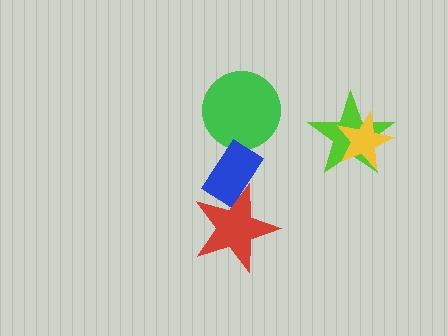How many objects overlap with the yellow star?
1 object overlaps with the yellow star.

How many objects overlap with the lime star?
1 object overlaps with the lime star.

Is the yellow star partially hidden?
No, no other shape covers it.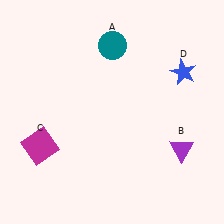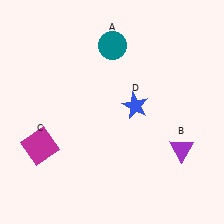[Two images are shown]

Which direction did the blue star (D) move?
The blue star (D) moved left.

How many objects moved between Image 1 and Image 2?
1 object moved between the two images.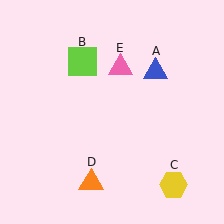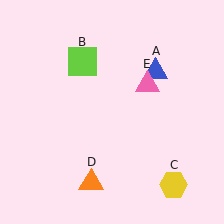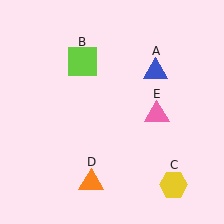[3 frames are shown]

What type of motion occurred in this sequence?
The pink triangle (object E) rotated clockwise around the center of the scene.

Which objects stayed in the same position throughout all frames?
Blue triangle (object A) and lime square (object B) and yellow hexagon (object C) and orange triangle (object D) remained stationary.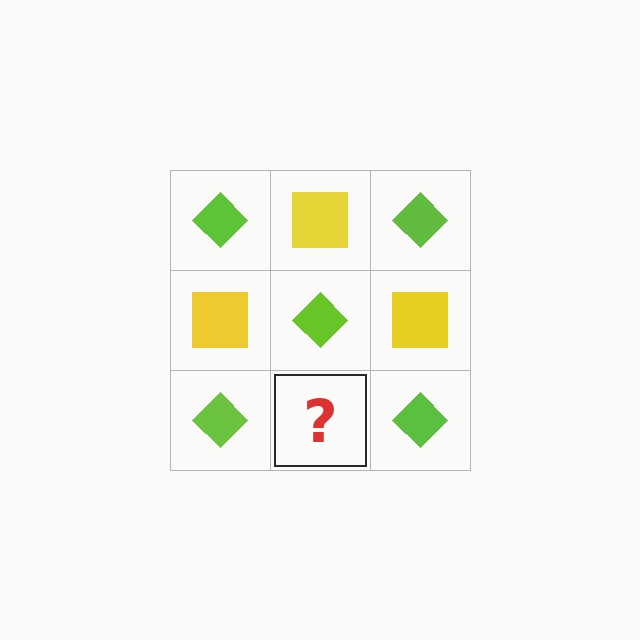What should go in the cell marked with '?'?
The missing cell should contain a yellow square.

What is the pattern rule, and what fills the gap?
The rule is that it alternates lime diamond and yellow square in a checkerboard pattern. The gap should be filled with a yellow square.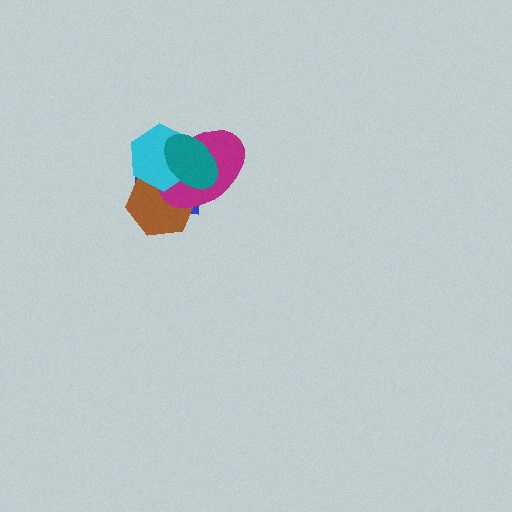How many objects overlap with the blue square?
4 objects overlap with the blue square.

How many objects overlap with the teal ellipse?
4 objects overlap with the teal ellipse.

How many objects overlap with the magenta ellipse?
4 objects overlap with the magenta ellipse.